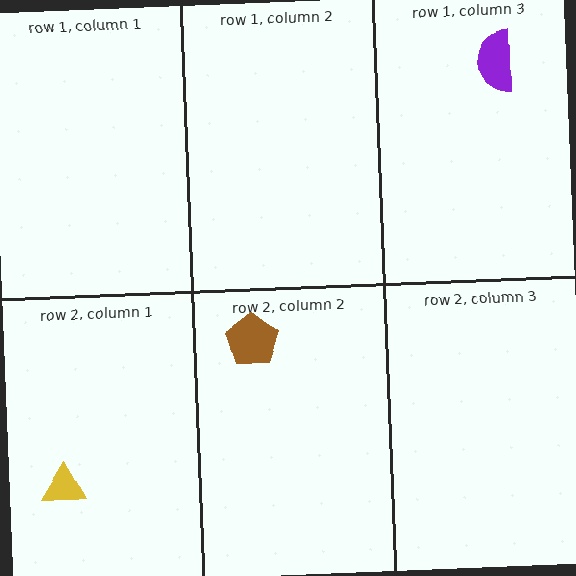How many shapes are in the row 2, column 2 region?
1.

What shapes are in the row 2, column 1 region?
The yellow triangle.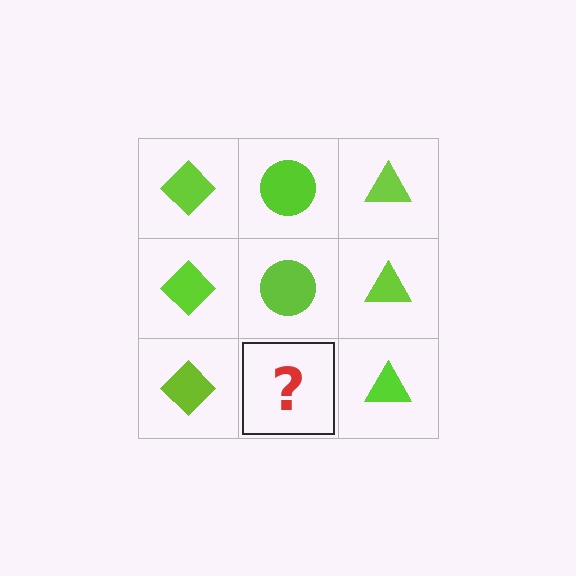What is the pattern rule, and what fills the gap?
The rule is that each column has a consistent shape. The gap should be filled with a lime circle.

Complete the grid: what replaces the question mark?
The question mark should be replaced with a lime circle.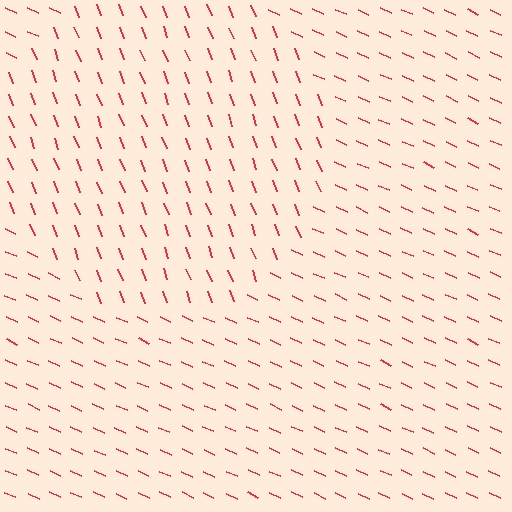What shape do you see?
I see a circle.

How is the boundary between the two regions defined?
The boundary is defined purely by a change in line orientation (approximately 45 degrees difference). All lines are the same color and thickness.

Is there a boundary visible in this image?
Yes, there is a texture boundary formed by a change in line orientation.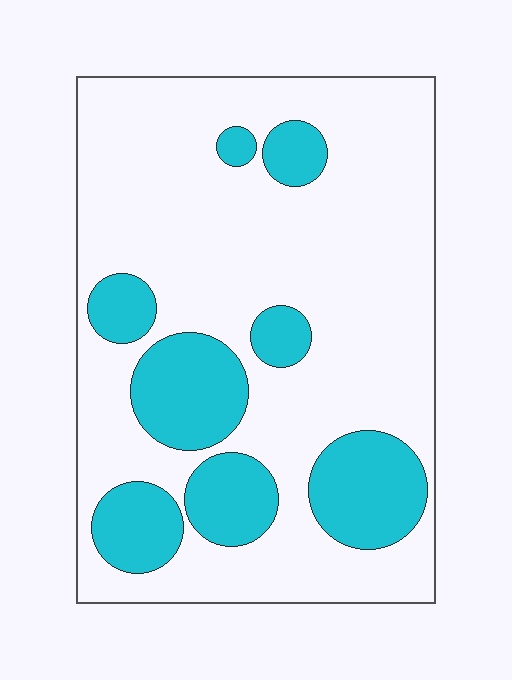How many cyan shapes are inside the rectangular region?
8.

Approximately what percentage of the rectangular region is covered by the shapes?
Approximately 25%.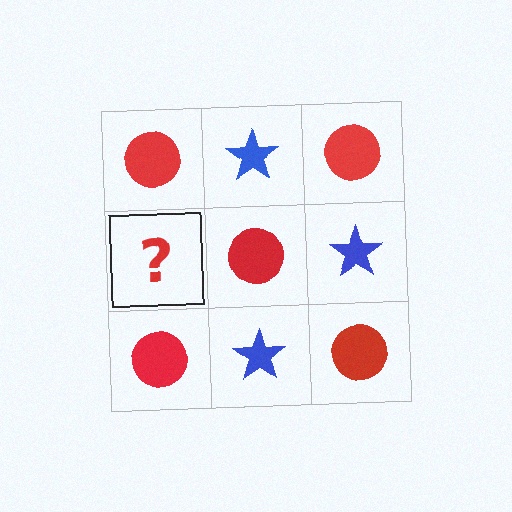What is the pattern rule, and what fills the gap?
The rule is that it alternates red circle and blue star in a checkerboard pattern. The gap should be filled with a blue star.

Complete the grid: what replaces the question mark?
The question mark should be replaced with a blue star.